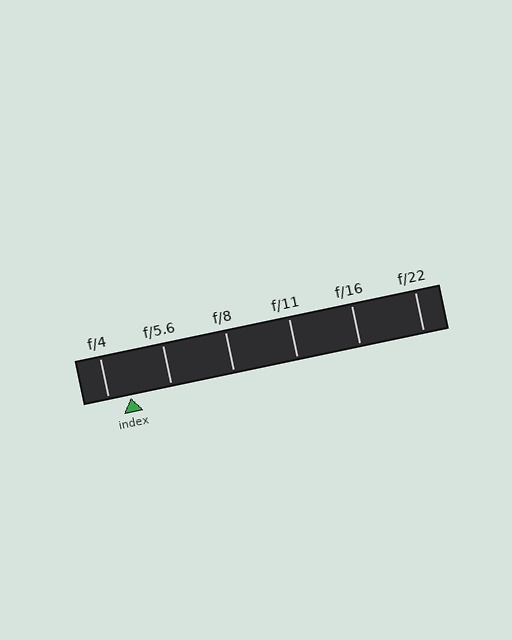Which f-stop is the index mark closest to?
The index mark is closest to f/4.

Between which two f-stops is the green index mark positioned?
The index mark is between f/4 and f/5.6.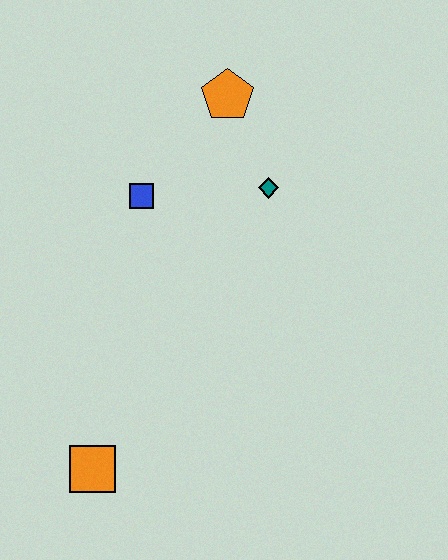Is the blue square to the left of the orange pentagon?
Yes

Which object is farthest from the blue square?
The orange square is farthest from the blue square.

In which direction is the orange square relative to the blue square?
The orange square is below the blue square.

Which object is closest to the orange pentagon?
The teal diamond is closest to the orange pentagon.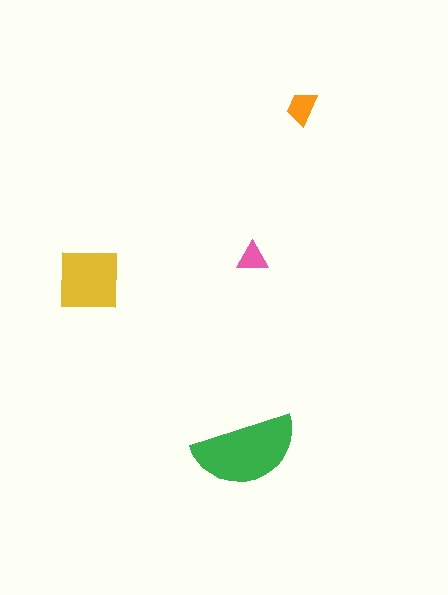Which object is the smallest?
The pink triangle.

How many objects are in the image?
There are 4 objects in the image.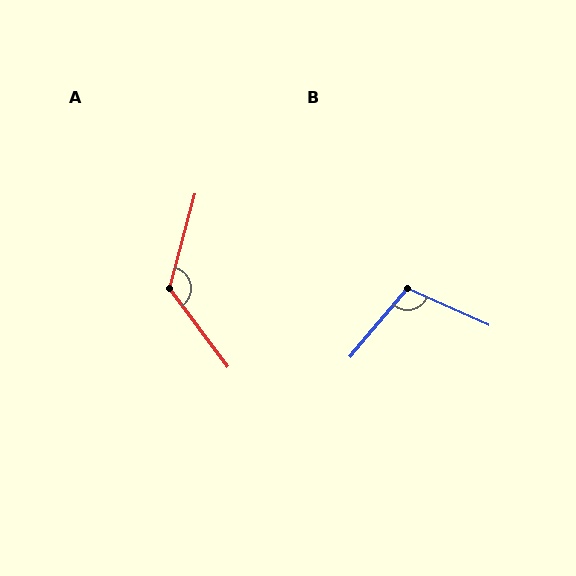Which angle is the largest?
A, at approximately 129 degrees.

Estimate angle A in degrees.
Approximately 129 degrees.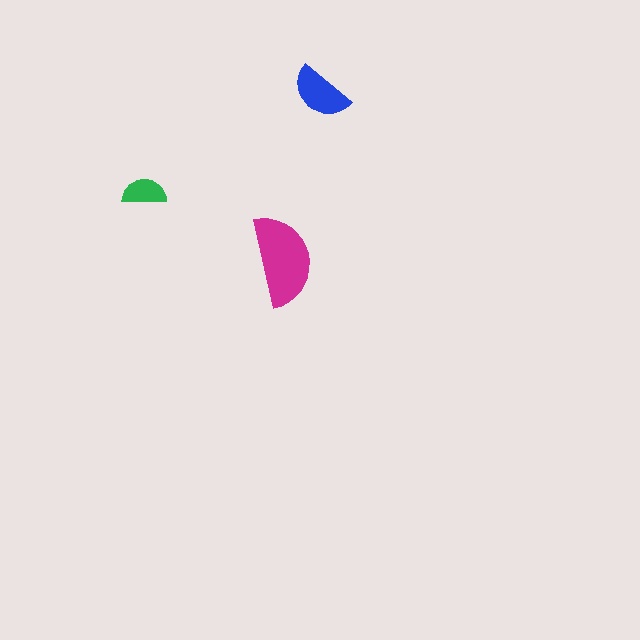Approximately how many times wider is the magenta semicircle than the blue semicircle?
About 1.5 times wider.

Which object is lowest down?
The magenta semicircle is bottommost.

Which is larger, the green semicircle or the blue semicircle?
The blue one.